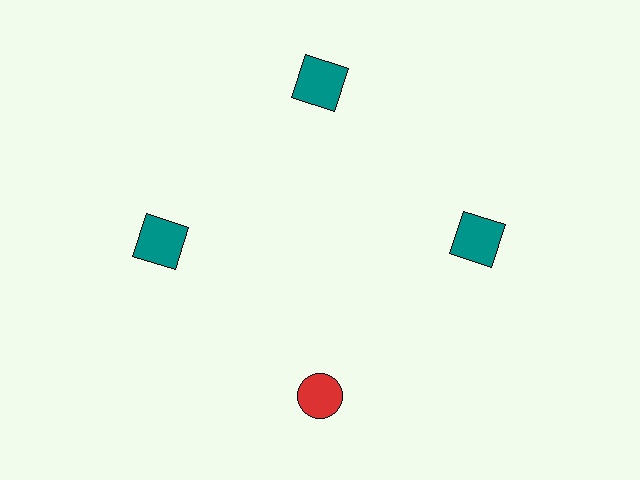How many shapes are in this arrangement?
There are 4 shapes arranged in a ring pattern.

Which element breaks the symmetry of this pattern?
The red circle at roughly the 6 o'clock position breaks the symmetry. All other shapes are teal squares.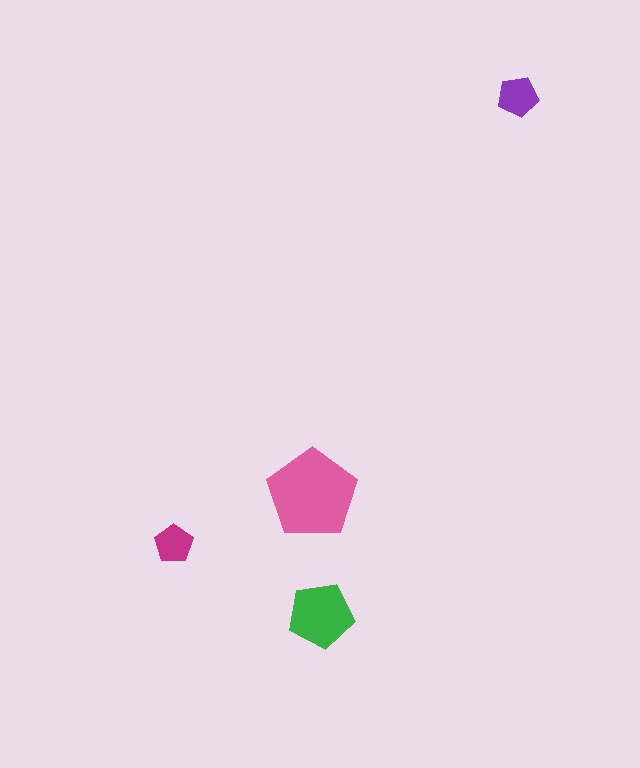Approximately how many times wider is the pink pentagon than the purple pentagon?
About 2 times wider.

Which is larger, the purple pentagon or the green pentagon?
The green one.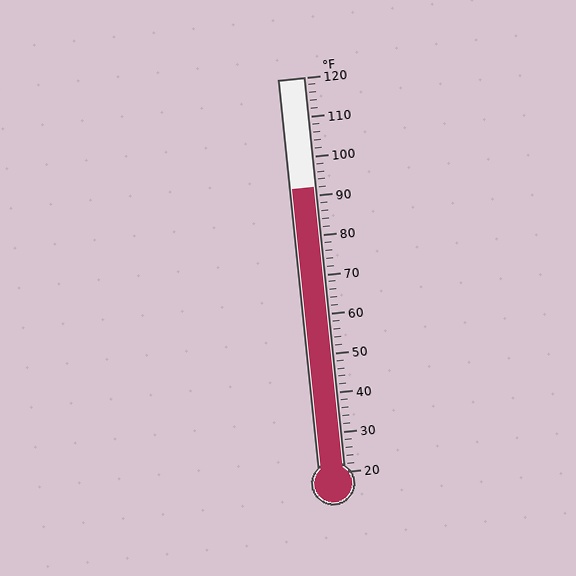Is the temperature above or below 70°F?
The temperature is above 70°F.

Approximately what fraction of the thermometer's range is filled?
The thermometer is filled to approximately 70% of its range.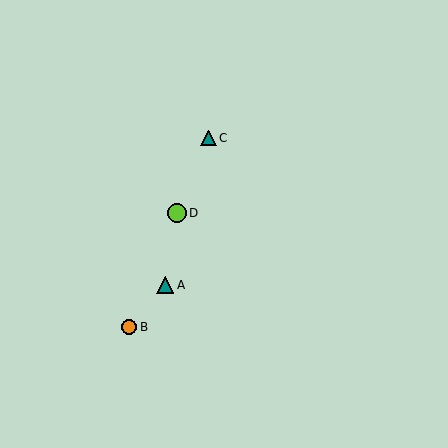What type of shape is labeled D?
Shape D is a lime circle.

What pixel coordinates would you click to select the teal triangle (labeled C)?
Click at (208, 138) to select the teal triangle C.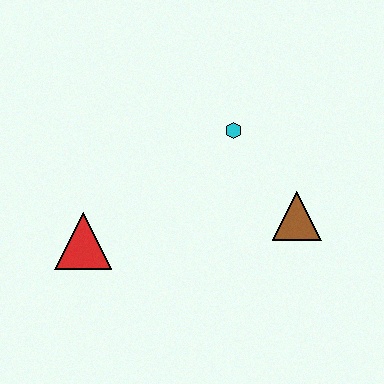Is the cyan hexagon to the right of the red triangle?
Yes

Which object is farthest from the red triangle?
The brown triangle is farthest from the red triangle.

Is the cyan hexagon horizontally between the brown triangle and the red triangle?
Yes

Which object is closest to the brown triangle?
The cyan hexagon is closest to the brown triangle.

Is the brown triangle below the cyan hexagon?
Yes